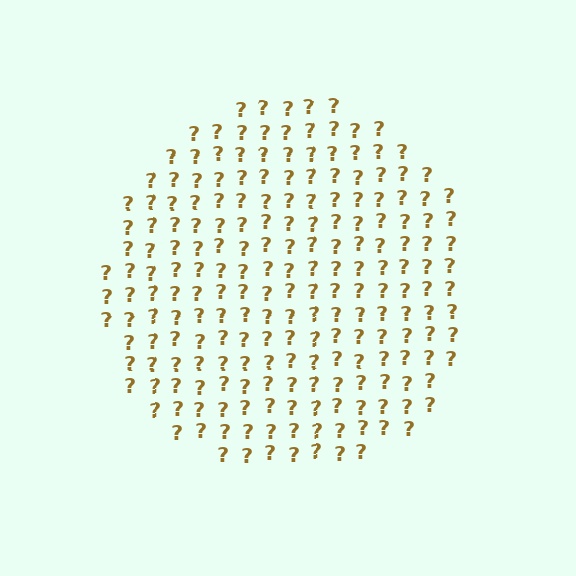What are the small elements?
The small elements are question marks.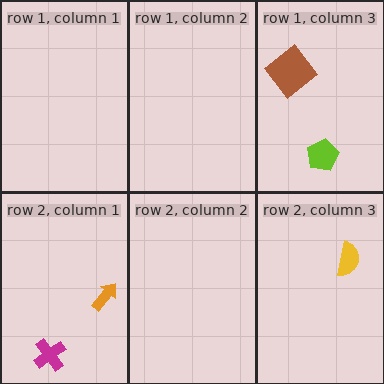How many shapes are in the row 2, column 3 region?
1.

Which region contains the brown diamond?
The row 1, column 3 region.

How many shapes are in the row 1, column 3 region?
2.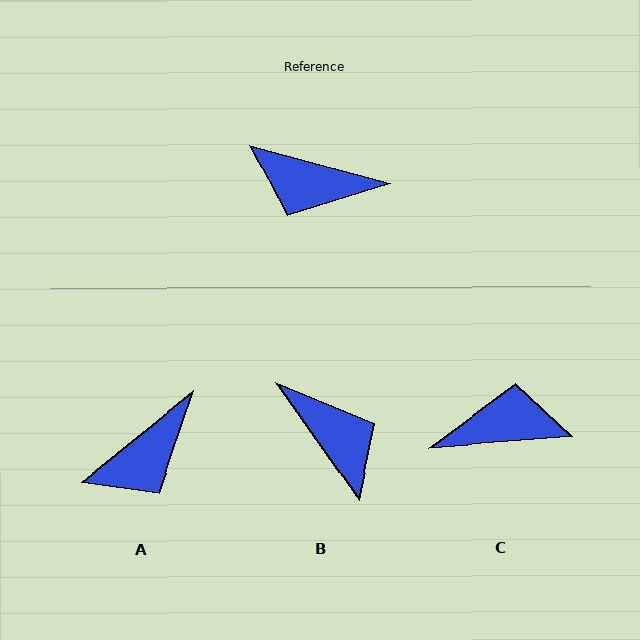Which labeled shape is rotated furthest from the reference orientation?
C, about 161 degrees away.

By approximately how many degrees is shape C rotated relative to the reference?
Approximately 161 degrees clockwise.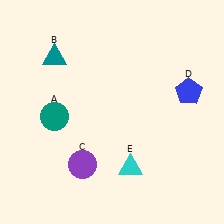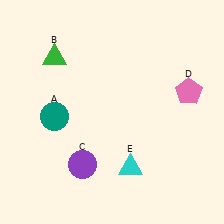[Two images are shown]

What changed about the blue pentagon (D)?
In Image 1, D is blue. In Image 2, it changed to pink.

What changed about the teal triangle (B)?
In Image 1, B is teal. In Image 2, it changed to green.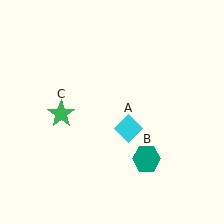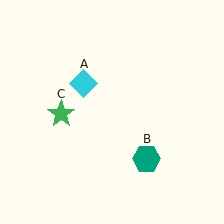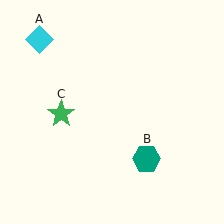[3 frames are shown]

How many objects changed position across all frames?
1 object changed position: cyan diamond (object A).